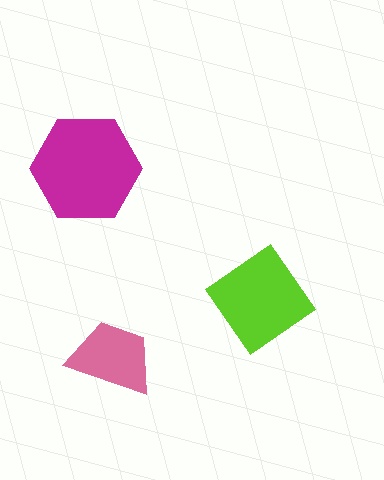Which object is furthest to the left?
The magenta hexagon is leftmost.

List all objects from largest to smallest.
The magenta hexagon, the lime diamond, the pink trapezoid.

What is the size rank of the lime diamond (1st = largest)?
2nd.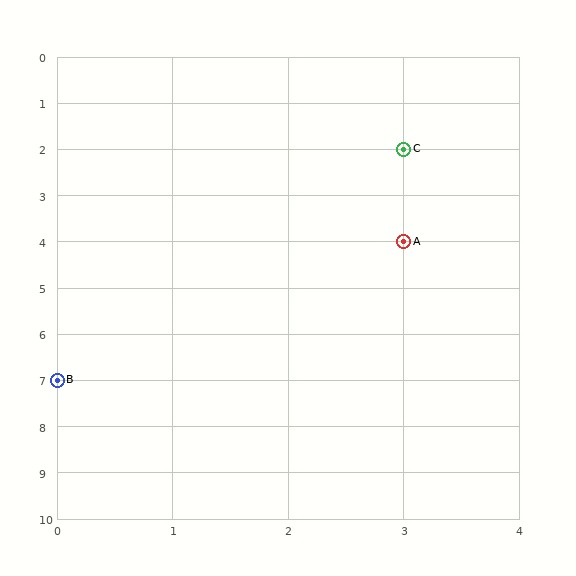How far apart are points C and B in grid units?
Points C and B are 3 columns and 5 rows apart (about 5.8 grid units diagonally).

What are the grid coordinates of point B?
Point B is at grid coordinates (0, 7).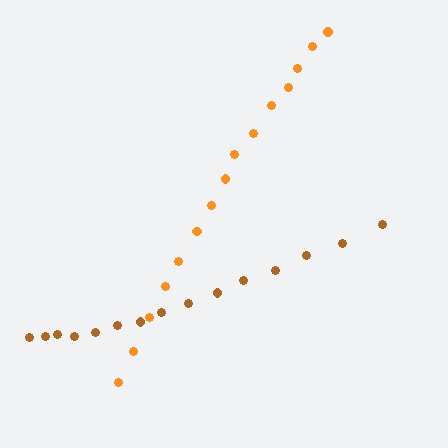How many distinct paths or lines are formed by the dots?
There are 2 distinct paths.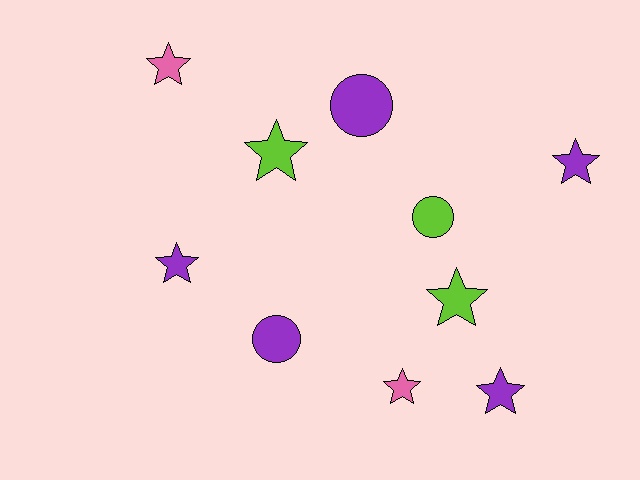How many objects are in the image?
There are 10 objects.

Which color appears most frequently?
Purple, with 5 objects.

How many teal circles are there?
There are no teal circles.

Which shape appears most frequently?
Star, with 7 objects.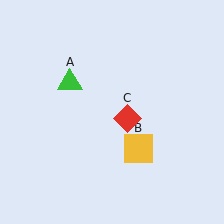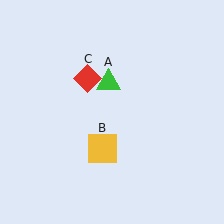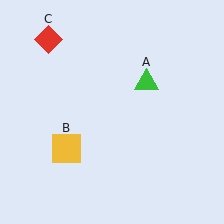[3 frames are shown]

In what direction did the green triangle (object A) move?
The green triangle (object A) moved right.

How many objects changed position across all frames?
3 objects changed position: green triangle (object A), yellow square (object B), red diamond (object C).